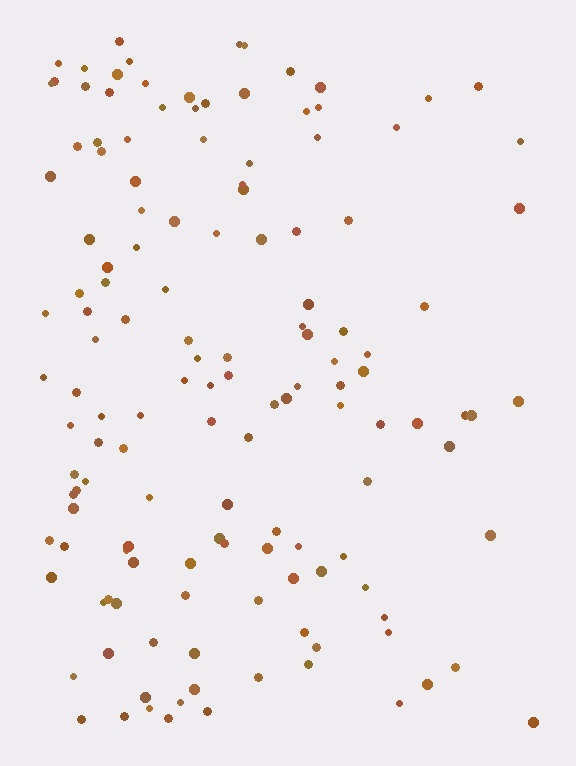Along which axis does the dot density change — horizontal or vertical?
Horizontal.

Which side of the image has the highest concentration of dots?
The left.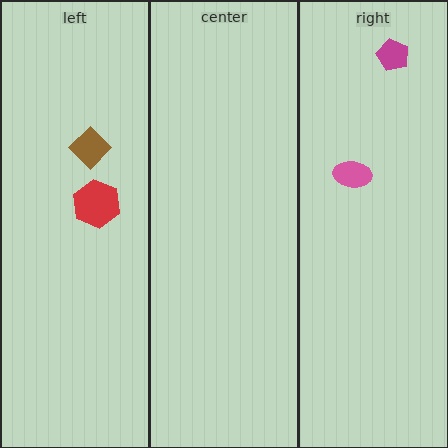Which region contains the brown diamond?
The left region.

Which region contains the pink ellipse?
The right region.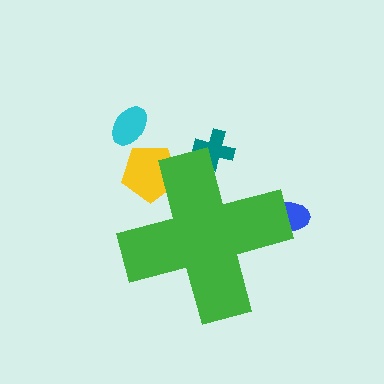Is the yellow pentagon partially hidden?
Yes, the yellow pentagon is partially hidden behind the green cross.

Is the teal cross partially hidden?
Yes, the teal cross is partially hidden behind the green cross.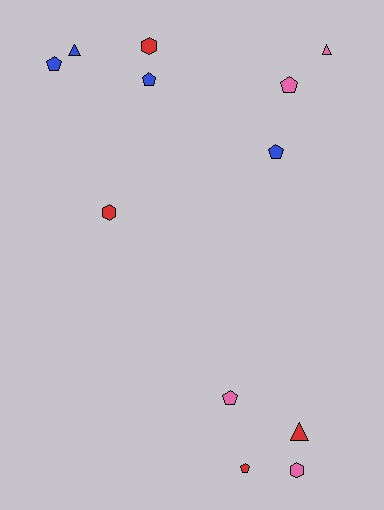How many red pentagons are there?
There is 1 red pentagon.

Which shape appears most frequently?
Pentagon, with 6 objects.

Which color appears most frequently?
Pink, with 4 objects.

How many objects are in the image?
There are 12 objects.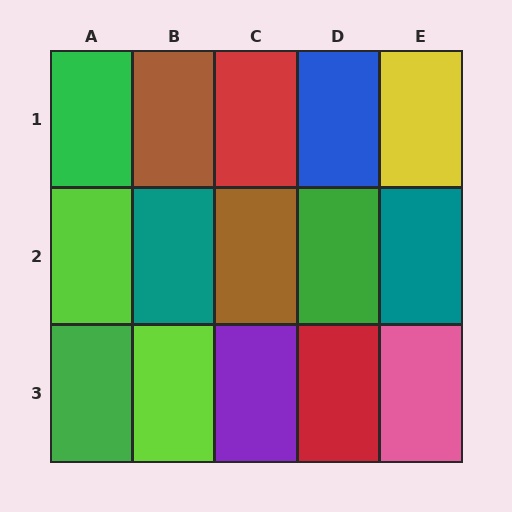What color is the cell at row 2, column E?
Teal.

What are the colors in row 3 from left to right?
Green, lime, purple, red, pink.